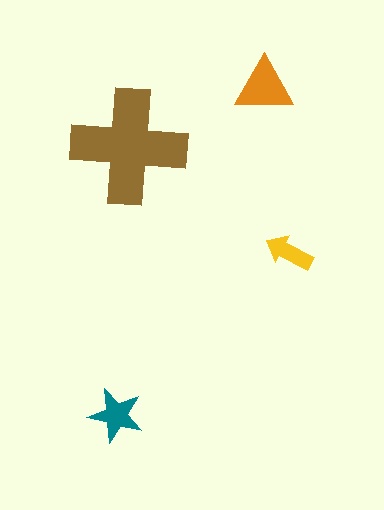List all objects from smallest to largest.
The yellow arrow, the teal star, the orange triangle, the brown cross.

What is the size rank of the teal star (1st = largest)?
3rd.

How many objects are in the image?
There are 4 objects in the image.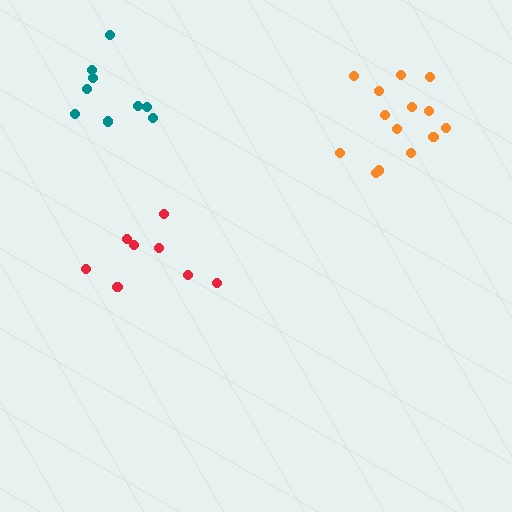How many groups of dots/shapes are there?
There are 3 groups.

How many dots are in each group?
Group 1: 9 dots, Group 2: 14 dots, Group 3: 8 dots (31 total).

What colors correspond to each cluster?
The clusters are colored: teal, orange, red.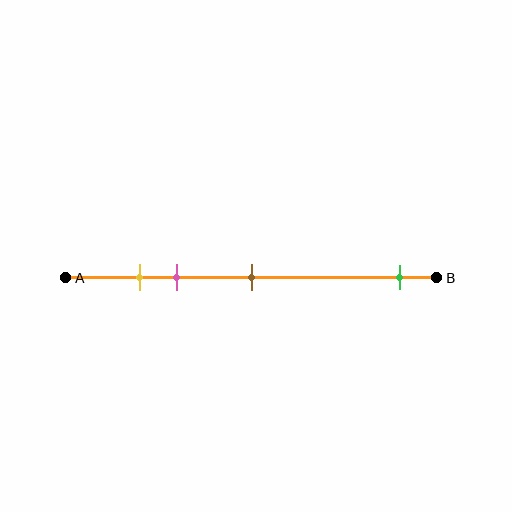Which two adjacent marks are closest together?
The yellow and pink marks are the closest adjacent pair.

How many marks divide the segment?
There are 4 marks dividing the segment.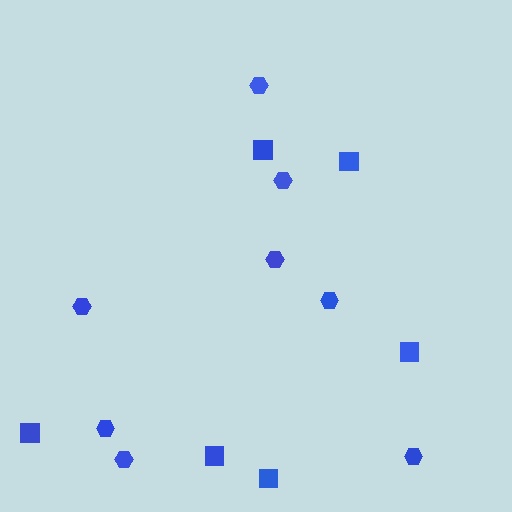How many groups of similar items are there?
There are 2 groups: one group of hexagons (8) and one group of squares (6).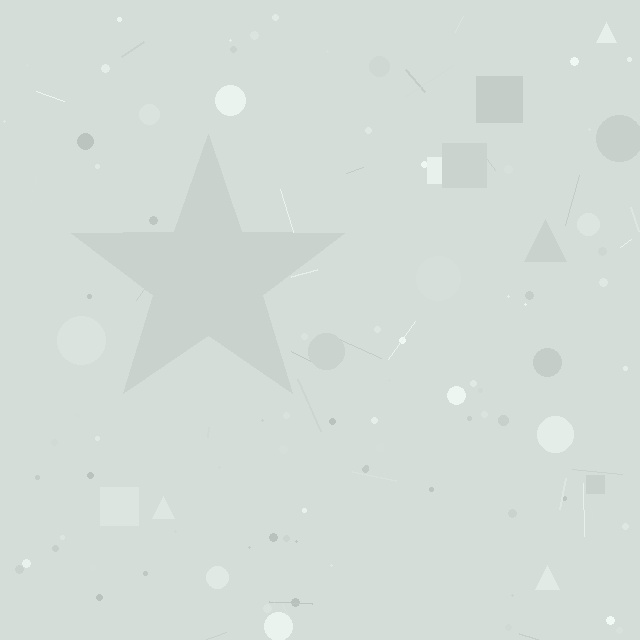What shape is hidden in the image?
A star is hidden in the image.